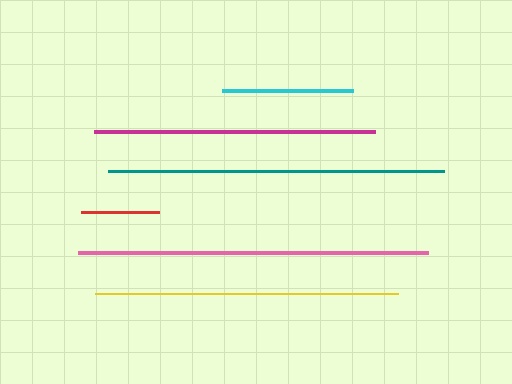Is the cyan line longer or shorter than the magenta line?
The magenta line is longer than the cyan line.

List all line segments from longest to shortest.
From longest to shortest: pink, teal, yellow, magenta, cyan, red.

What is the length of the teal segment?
The teal segment is approximately 336 pixels long.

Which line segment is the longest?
The pink line is the longest at approximately 350 pixels.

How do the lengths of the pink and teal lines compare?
The pink and teal lines are approximately the same length.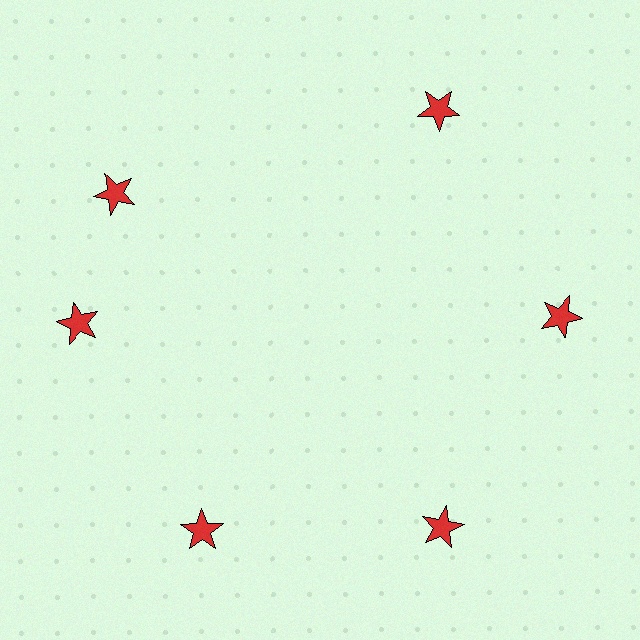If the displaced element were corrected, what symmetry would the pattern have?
It would have 6-fold rotational symmetry — the pattern would map onto itself every 60 degrees.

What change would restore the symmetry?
The symmetry would be restored by rotating it back into even spacing with its neighbors so that all 6 stars sit at equal angles and equal distance from the center.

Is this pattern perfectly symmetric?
No. The 6 red stars are arranged in a ring, but one element near the 11 o'clock position is rotated out of alignment along the ring, breaking the 6-fold rotational symmetry.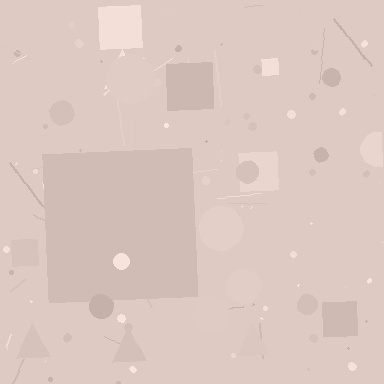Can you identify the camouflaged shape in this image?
The camouflaged shape is a square.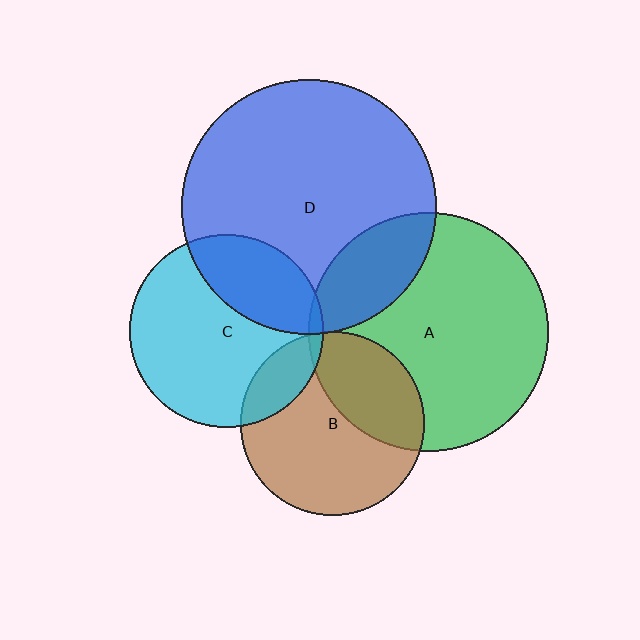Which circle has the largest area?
Circle D (blue).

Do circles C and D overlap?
Yes.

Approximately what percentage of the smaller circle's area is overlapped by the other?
Approximately 30%.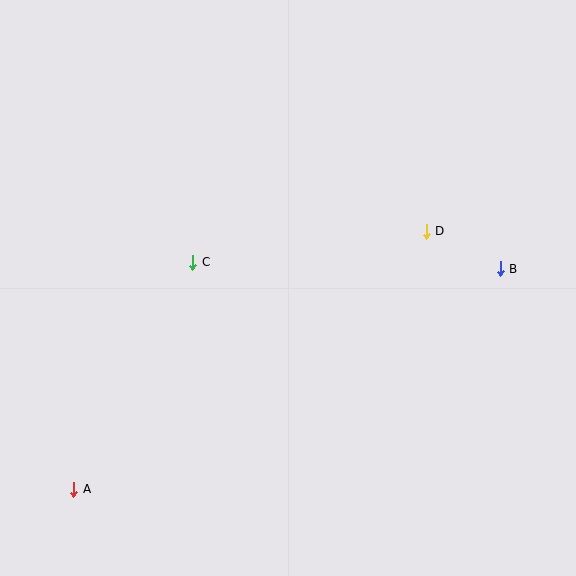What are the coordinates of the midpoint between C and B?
The midpoint between C and B is at (347, 266).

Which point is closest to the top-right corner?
Point D is closest to the top-right corner.